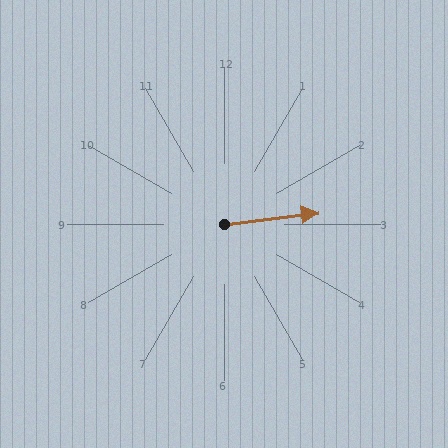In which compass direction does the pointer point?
East.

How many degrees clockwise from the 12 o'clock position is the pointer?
Approximately 83 degrees.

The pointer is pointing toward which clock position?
Roughly 3 o'clock.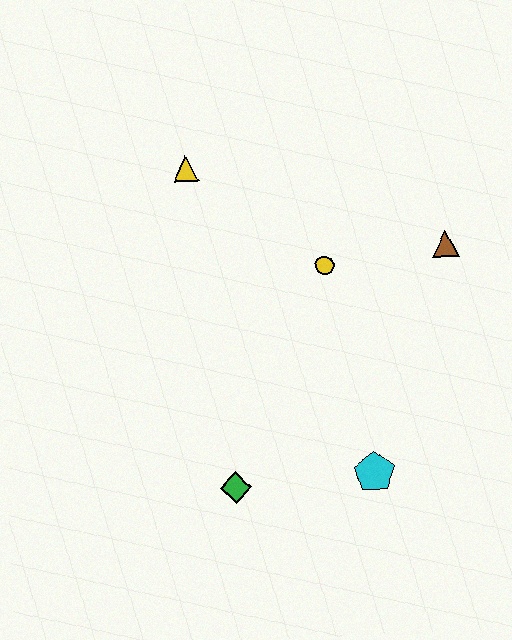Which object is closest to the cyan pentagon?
The green diamond is closest to the cyan pentagon.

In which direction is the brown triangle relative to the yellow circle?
The brown triangle is to the right of the yellow circle.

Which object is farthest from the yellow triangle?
The cyan pentagon is farthest from the yellow triangle.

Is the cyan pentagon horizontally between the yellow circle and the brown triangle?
Yes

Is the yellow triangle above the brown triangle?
Yes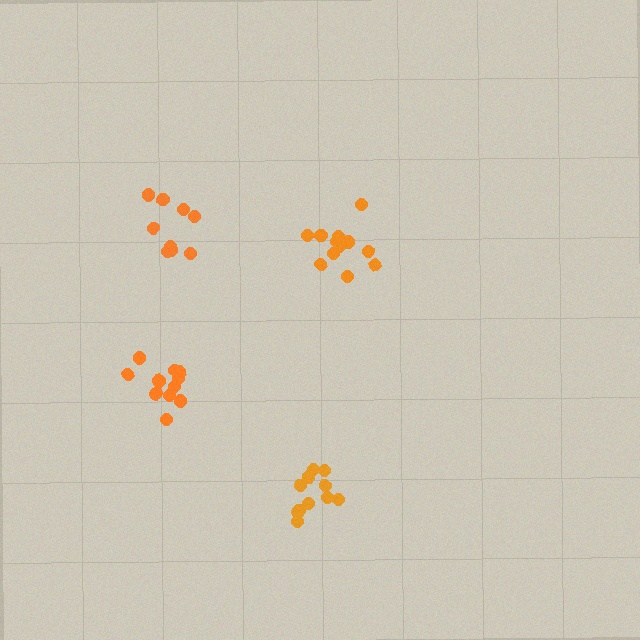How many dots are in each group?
Group 1: 9 dots, Group 2: 11 dots, Group 3: 12 dots, Group 4: 12 dots (44 total).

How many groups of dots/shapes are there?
There are 4 groups.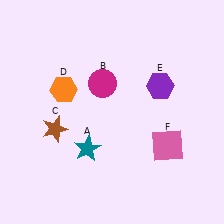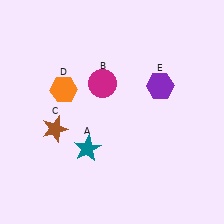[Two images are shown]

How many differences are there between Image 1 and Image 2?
There is 1 difference between the two images.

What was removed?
The pink square (F) was removed in Image 2.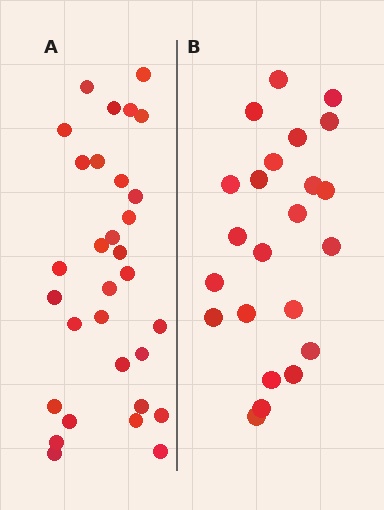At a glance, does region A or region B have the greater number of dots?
Region A (the left region) has more dots.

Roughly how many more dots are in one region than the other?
Region A has roughly 8 or so more dots than region B.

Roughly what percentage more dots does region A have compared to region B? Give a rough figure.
About 35% more.